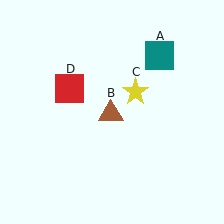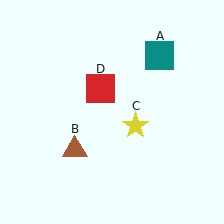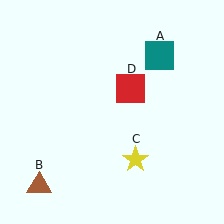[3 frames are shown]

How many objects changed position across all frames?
3 objects changed position: brown triangle (object B), yellow star (object C), red square (object D).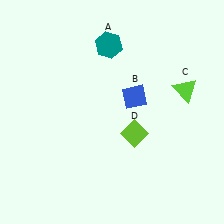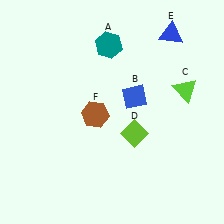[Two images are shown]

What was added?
A blue triangle (E), a brown hexagon (F) were added in Image 2.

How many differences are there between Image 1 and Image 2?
There are 2 differences between the two images.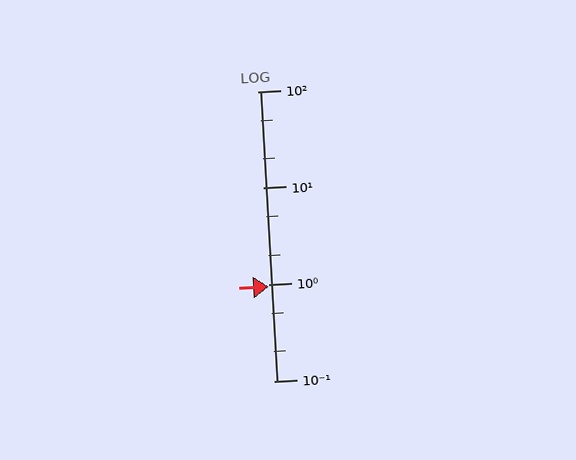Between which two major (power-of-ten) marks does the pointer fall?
The pointer is between 0.1 and 1.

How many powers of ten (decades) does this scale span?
The scale spans 3 decades, from 0.1 to 100.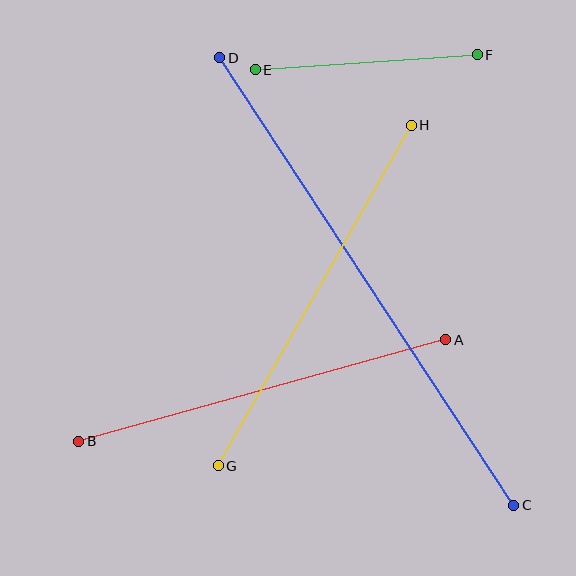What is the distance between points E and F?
The distance is approximately 223 pixels.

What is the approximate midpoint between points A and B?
The midpoint is at approximately (262, 391) pixels.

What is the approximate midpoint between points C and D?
The midpoint is at approximately (367, 282) pixels.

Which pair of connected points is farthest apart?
Points C and D are farthest apart.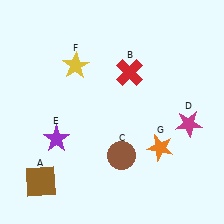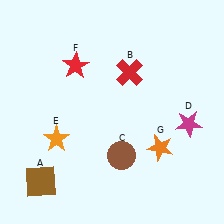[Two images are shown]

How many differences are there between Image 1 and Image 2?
There are 2 differences between the two images.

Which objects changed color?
E changed from purple to orange. F changed from yellow to red.